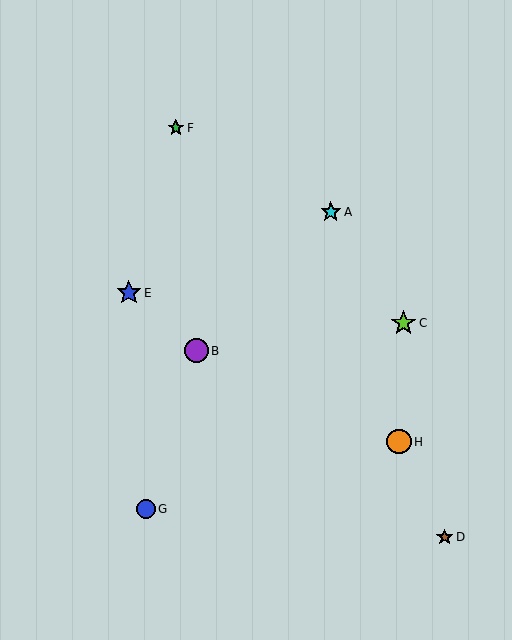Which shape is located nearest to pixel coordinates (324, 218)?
The cyan star (labeled A) at (331, 212) is nearest to that location.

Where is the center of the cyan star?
The center of the cyan star is at (331, 212).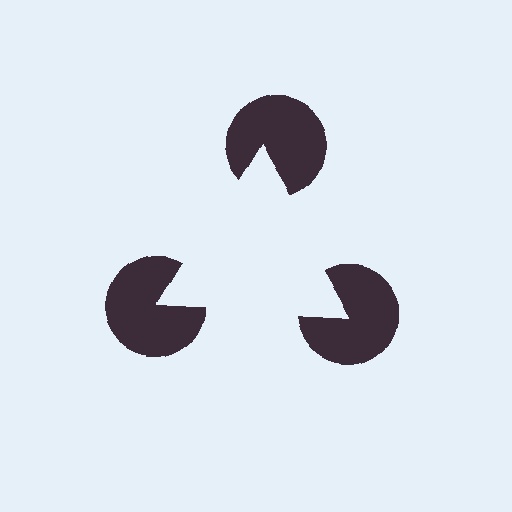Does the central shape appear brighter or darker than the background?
It typically appears slightly brighter than the background, even though no actual brightness change is drawn.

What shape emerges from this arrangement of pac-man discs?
An illusory triangle — its edges are inferred from the aligned wedge cuts in the pac-man discs, not physically drawn.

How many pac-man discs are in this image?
There are 3 — one at each vertex of the illusory triangle.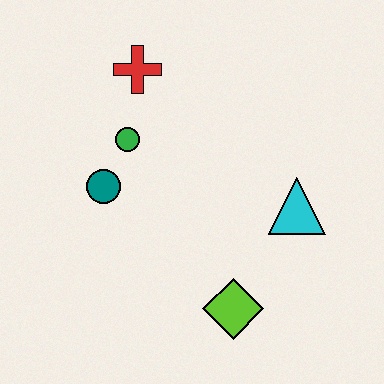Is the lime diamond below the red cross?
Yes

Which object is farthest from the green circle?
The lime diamond is farthest from the green circle.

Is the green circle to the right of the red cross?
No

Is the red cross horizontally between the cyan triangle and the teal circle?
Yes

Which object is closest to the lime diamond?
The cyan triangle is closest to the lime diamond.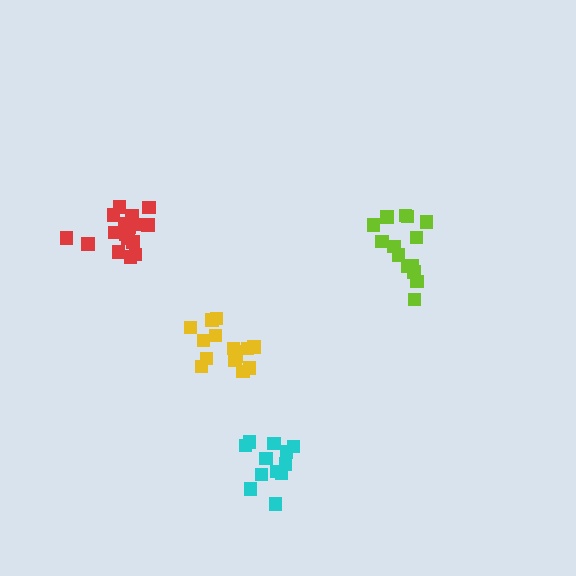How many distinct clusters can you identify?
There are 4 distinct clusters.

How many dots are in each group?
Group 1: 15 dots, Group 2: 14 dots, Group 3: 12 dots, Group 4: 18 dots (59 total).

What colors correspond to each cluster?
The clusters are colored: yellow, lime, cyan, red.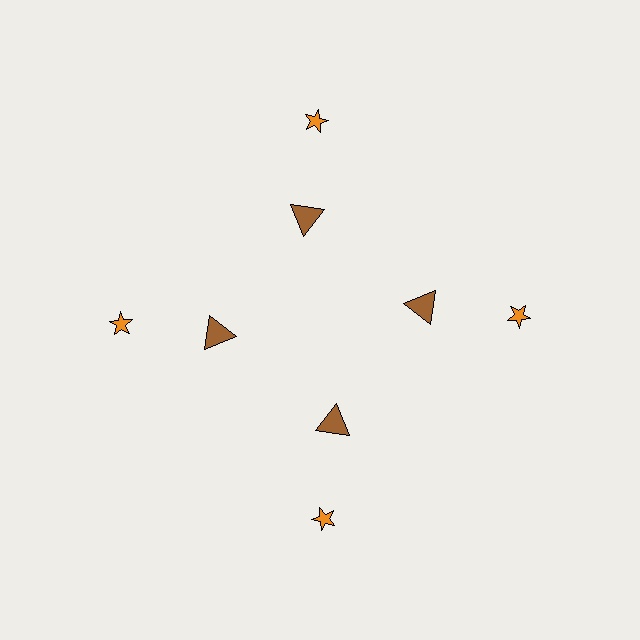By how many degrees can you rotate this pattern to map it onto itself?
The pattern maps onto itself every 90 degrees of rotation.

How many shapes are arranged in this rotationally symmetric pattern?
There are 8 shapes, arranged in 4 groups of 2.